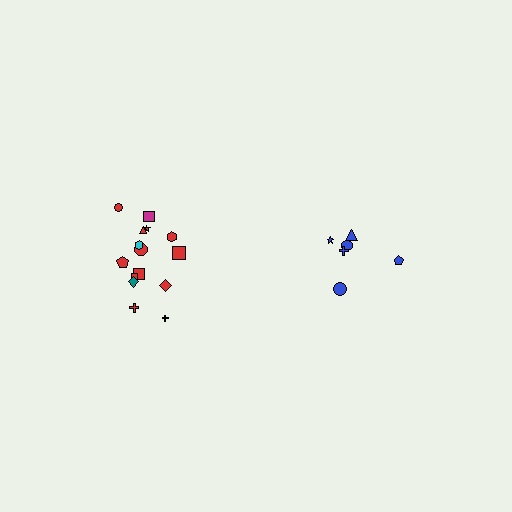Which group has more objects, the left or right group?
The left group.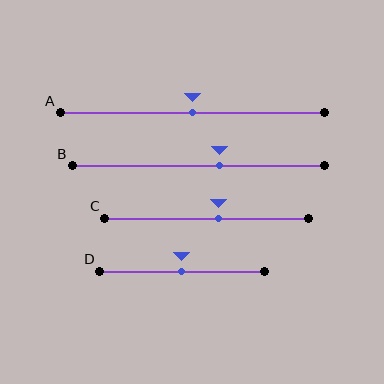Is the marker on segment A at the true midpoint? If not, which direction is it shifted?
Yes, the marker on segment A is at the true midpoint.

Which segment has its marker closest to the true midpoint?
Segment A has its marker closest to the true midpoint.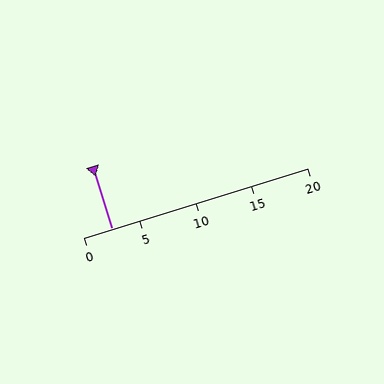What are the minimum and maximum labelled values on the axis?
The axis runs from 0 to 20.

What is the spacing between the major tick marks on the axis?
The major ticks are spaced 5 apart.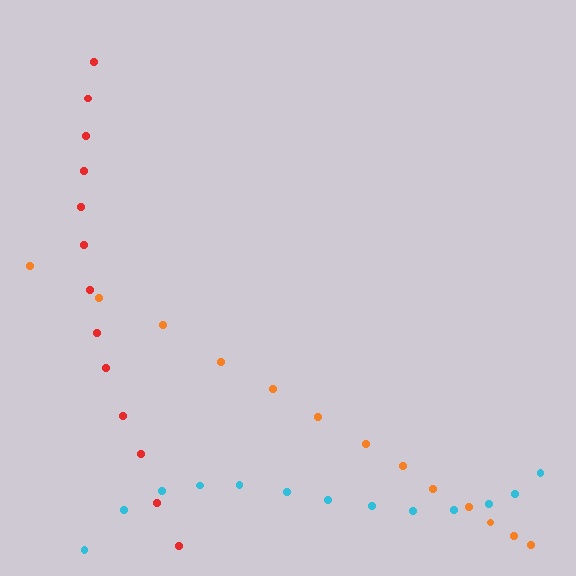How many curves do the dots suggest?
There are 3 distinct paths.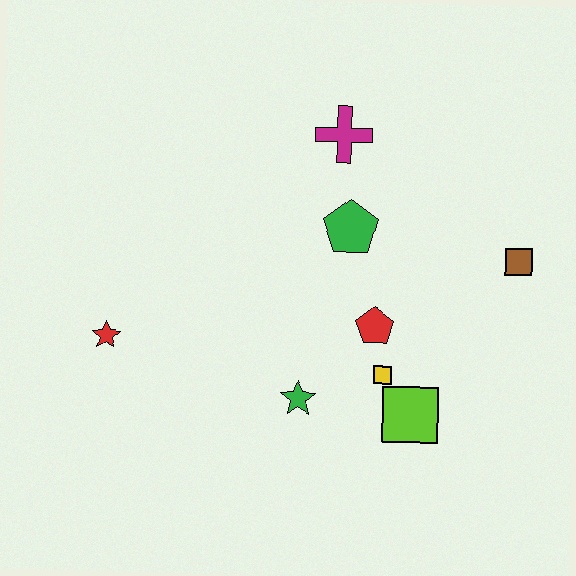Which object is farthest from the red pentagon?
The red star is farthest from the red pentagon.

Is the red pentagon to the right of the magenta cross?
Yes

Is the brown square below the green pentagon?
Yes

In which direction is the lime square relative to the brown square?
The lime square is below the brown square.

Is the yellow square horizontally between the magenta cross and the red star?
No